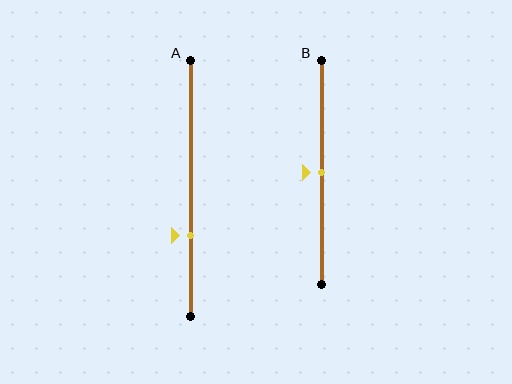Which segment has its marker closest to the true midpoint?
Segment B has its marker closest to the true midpoint.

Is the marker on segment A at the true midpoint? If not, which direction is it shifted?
No, the marker on segment A is shifted downward by about 18% of the segment length.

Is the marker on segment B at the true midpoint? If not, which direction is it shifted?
Yes, the marker on segment B is at the true midpoint.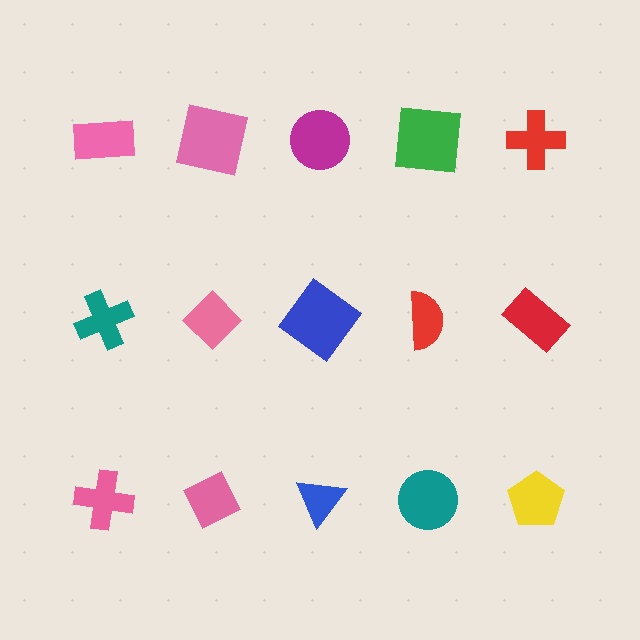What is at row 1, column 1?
A pink rectangle.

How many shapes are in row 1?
5 shapes.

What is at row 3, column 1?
A pink cross.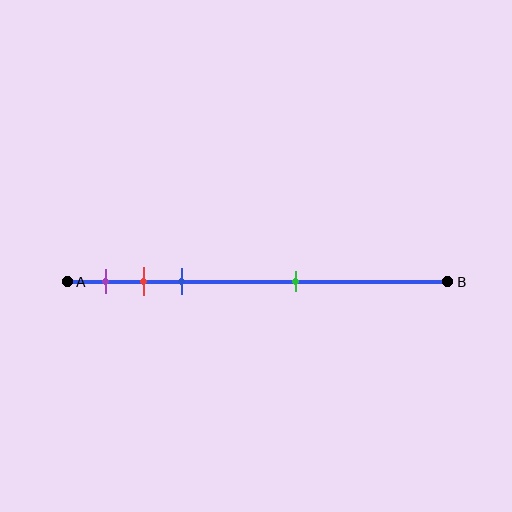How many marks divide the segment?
There are 4 marks dividing the segment.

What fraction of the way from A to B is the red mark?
The red mark is approximately 20% (0.2) of the way from A to B.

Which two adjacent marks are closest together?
The red and blue marks are the closest adjacent pair.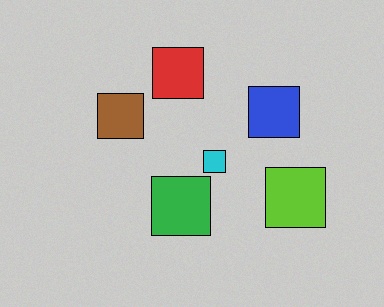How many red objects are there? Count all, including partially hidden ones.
There is 1 red object.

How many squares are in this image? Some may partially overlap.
There are 6 squares.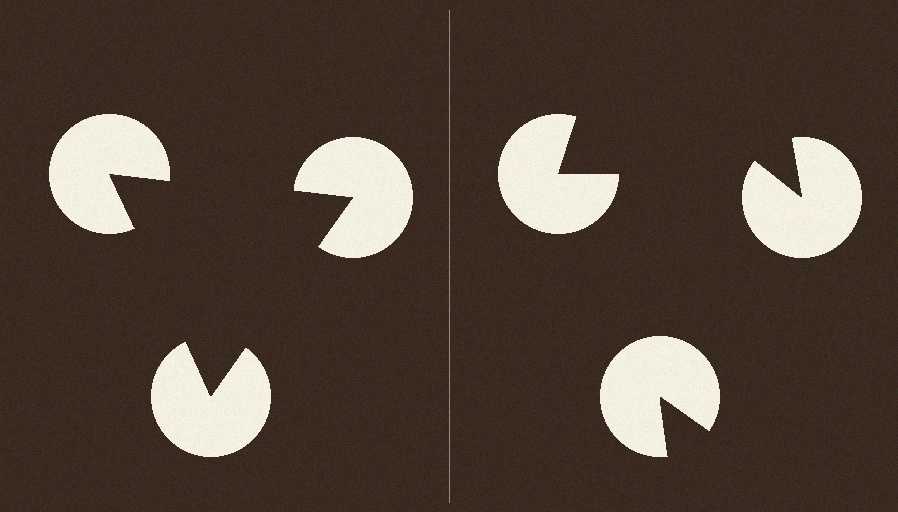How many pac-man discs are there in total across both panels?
6 — 3 on each side.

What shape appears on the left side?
An illusory triangle.